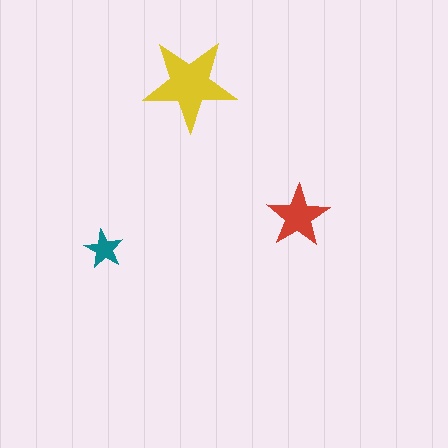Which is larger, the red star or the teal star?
The red one.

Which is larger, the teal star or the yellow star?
The yellow one.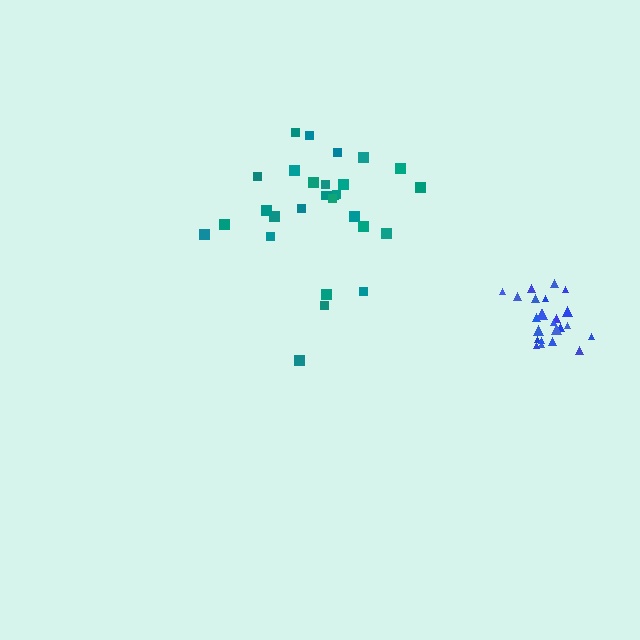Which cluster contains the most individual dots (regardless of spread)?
Teal (28).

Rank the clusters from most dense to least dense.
blue, teal.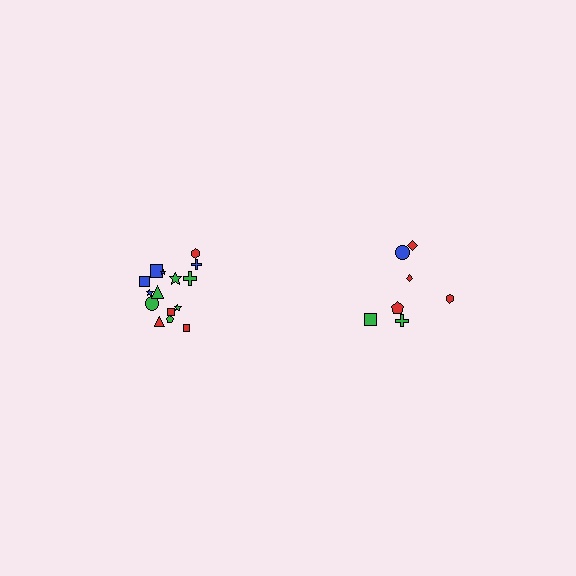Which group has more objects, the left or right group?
The left group.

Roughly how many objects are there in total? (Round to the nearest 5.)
Roughly 20 objects in total.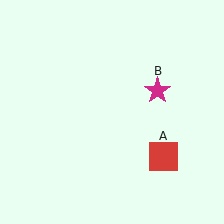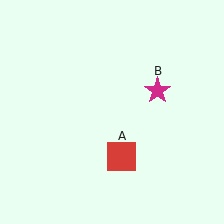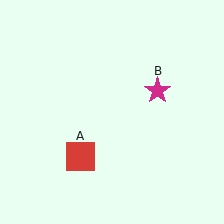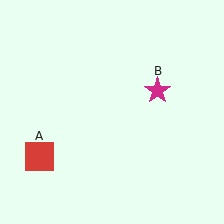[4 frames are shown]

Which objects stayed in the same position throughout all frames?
Magenta star (object B) remained stationary.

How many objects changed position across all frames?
1 object changed position: red square (object A).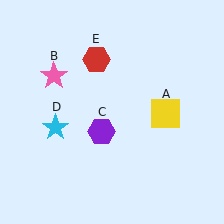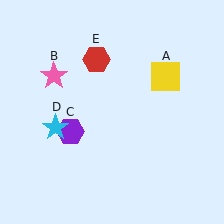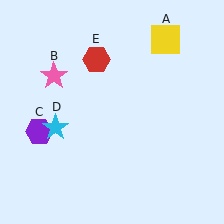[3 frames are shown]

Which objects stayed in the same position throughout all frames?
Pink star (object B) and cyan star (object D) and red hexagon (object E) remained stationary.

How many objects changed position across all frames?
2 objects changed position: yellow square (object A), purple hexagon (object C).